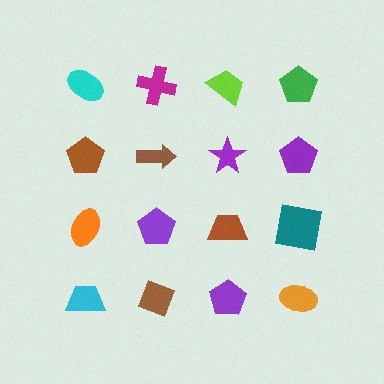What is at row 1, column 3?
A lime trapezoid.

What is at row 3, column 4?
A teal square.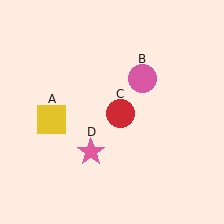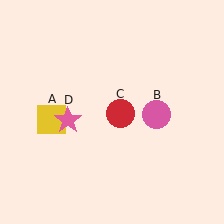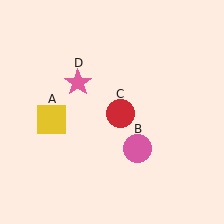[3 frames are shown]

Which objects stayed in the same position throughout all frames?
Yellow square (object A) and red circle (object C) remained stationary.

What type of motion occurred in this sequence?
The pink circle (object B), pink star (object D) rotated clockwise around the center of the scene.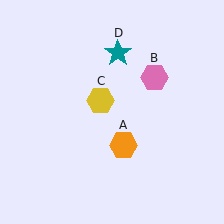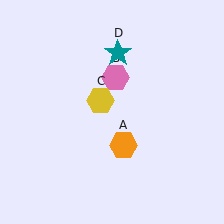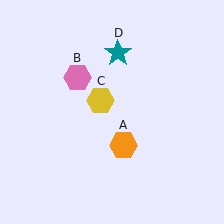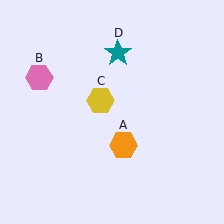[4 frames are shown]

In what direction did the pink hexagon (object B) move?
The pink hexagon (object B) moved left.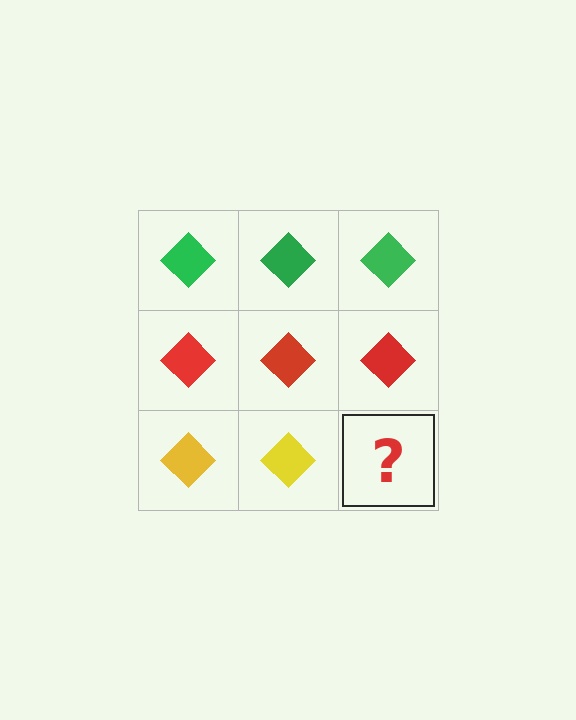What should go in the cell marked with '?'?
The missing cell should contain a yellow diamond.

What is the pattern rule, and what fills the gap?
The rule is that each row has a consistent color. The gap should be filled with a yellow diamond.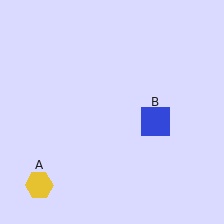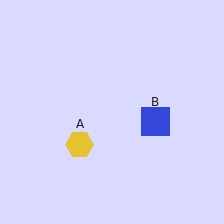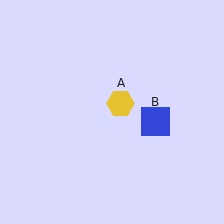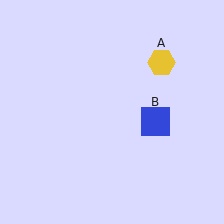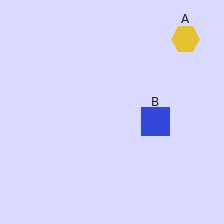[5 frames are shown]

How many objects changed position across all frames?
1 object changed position: yellow hexagon (object A).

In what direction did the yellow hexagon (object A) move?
The yellow hexagon (object A) moved up and to the right.